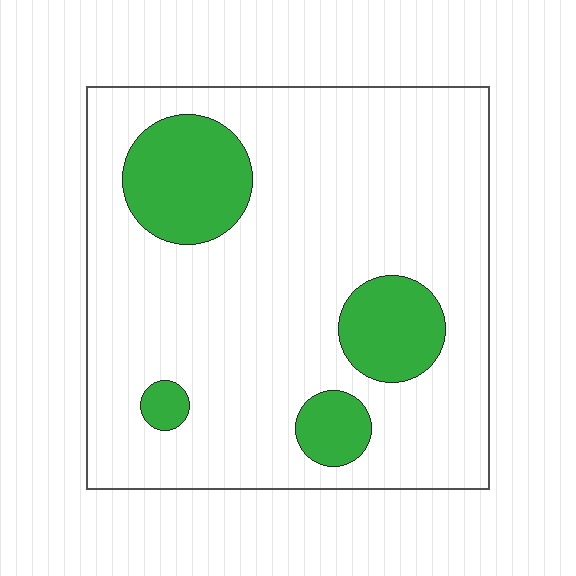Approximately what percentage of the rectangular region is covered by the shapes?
Approximately 20%.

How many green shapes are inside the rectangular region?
4.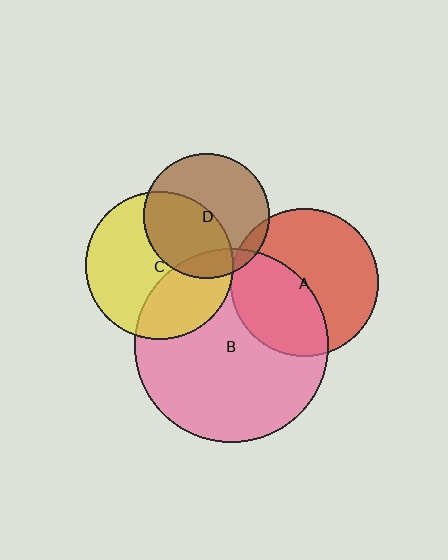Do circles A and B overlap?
Yes.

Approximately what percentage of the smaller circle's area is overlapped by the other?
Approximately 40%.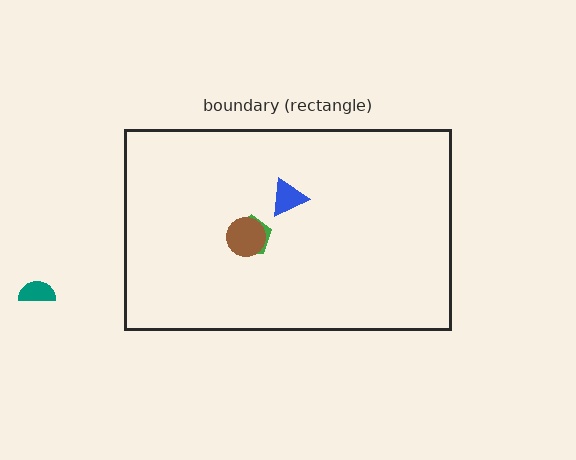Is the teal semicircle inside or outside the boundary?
Outside.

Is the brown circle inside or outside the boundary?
Inside.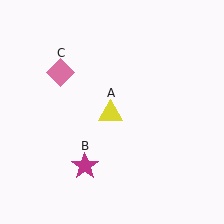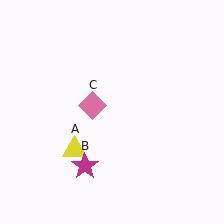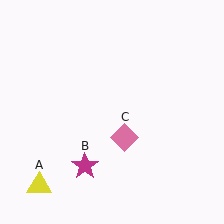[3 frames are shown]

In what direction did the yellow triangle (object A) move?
The yellow triangle (object A) moved down and to the left.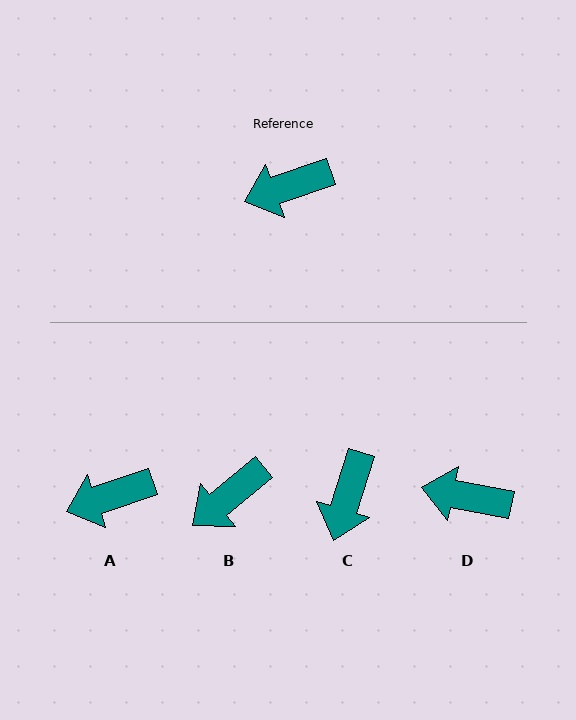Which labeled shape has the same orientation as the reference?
A.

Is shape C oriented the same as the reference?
No, it is off by about 53 degrees.